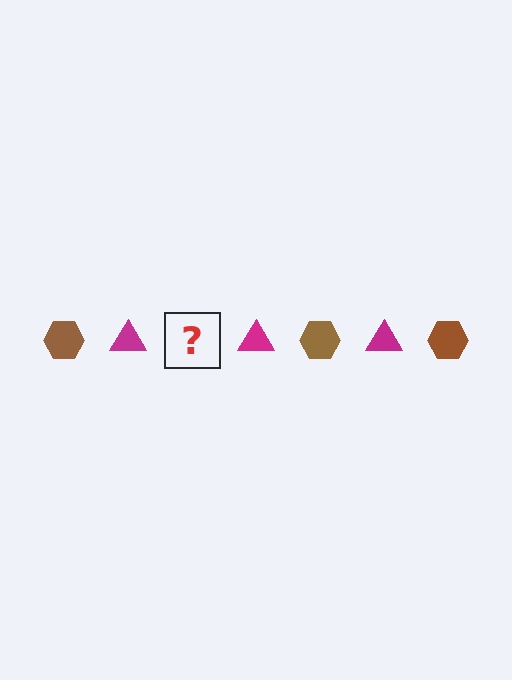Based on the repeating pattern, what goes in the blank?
The blank should be a brown hexagon.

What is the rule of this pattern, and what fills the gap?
The rule is that the pattern alternates between brown hexagon and magenta triangle. The gap should be filled with a brown hexagon.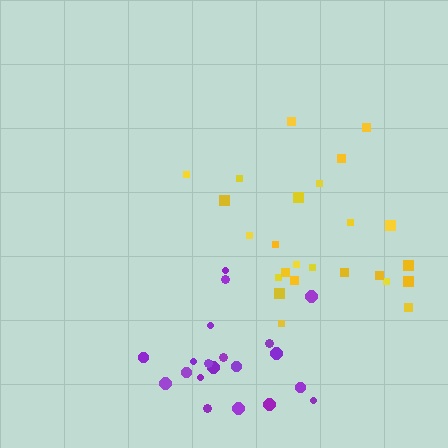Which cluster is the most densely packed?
Purple.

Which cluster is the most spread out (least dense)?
Yellow.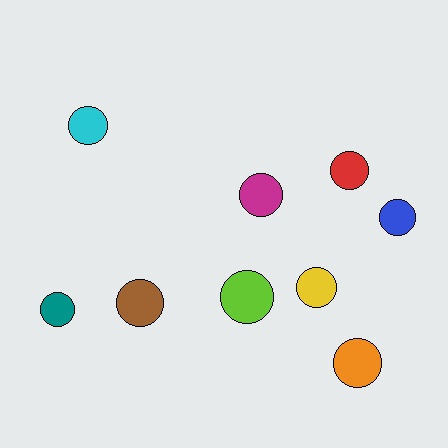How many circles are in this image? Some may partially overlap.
There are 9 circles.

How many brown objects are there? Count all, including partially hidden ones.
There is 1 brown object.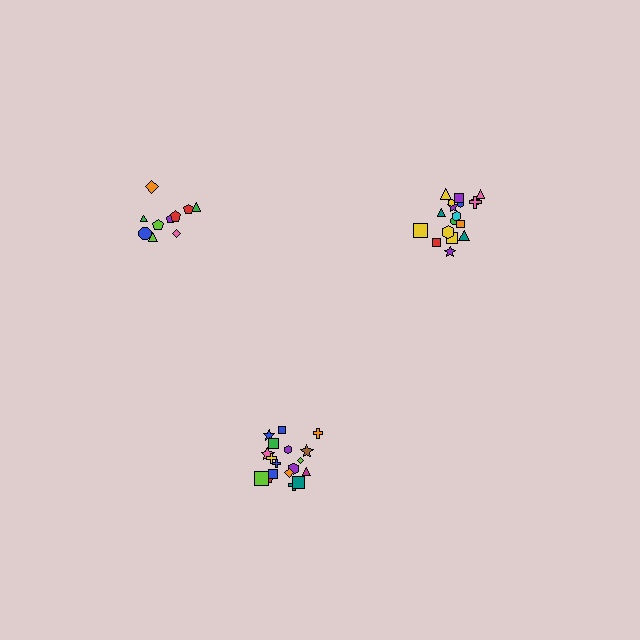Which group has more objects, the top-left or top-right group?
The top-right group.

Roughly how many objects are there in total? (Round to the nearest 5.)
Roughly 45 objects in total.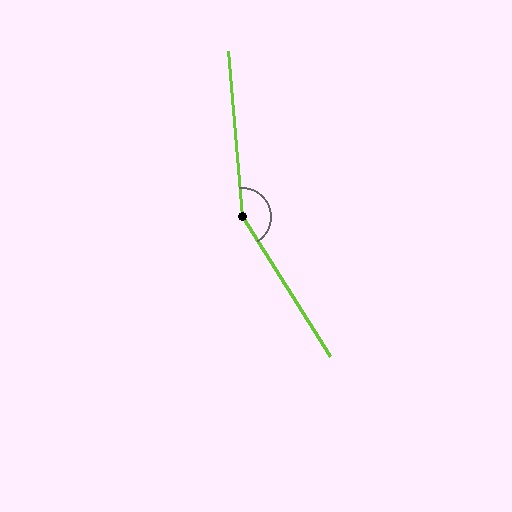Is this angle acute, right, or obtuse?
It is obtuse.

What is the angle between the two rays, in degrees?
Approximately 152 degrees.